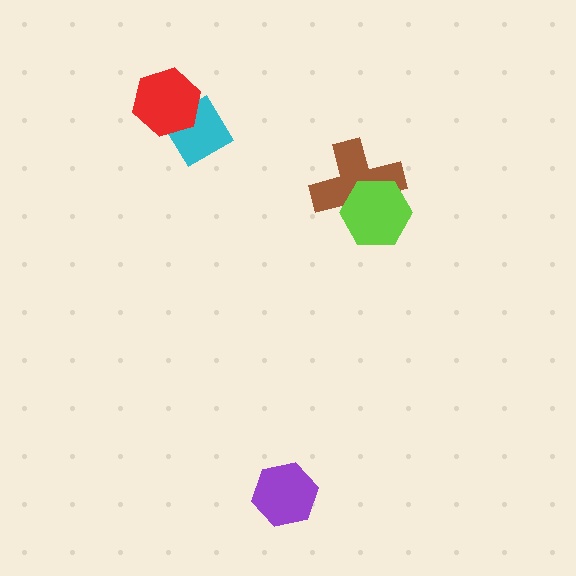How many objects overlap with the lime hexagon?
1 object overlaps with the lime hexagon.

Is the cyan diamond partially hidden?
Yes, it is partially covered by another shape.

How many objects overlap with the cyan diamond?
1 object overlaps with the cyan diamond.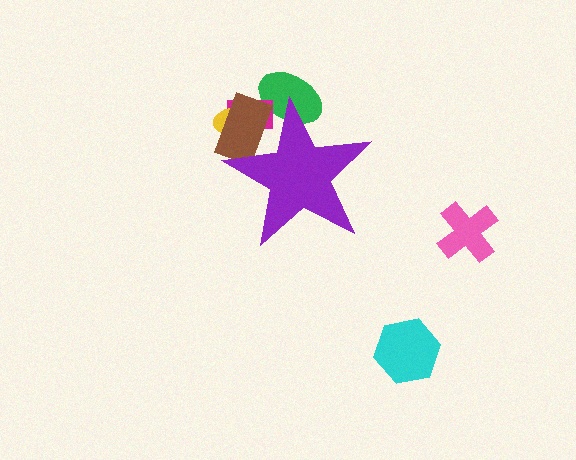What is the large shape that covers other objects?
A purple star.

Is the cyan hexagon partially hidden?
No, the cyan hexagon is fully visible.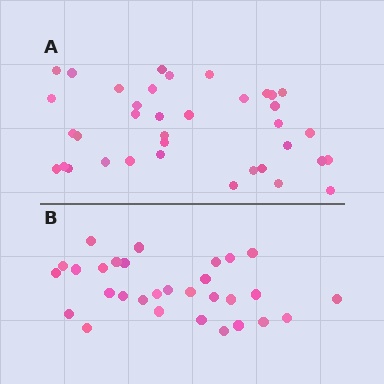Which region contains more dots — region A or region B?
Region A (the top region) has more dots.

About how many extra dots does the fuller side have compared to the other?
Region A has roughly 8 or so more dots than region B.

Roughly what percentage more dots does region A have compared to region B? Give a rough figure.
About 25% more.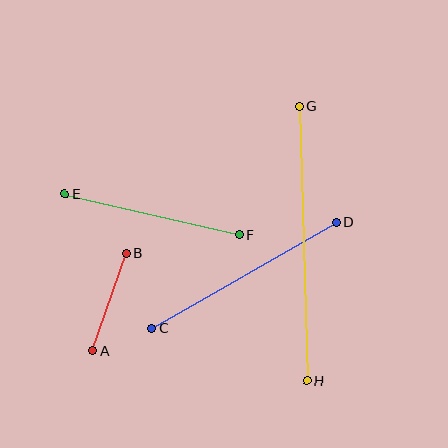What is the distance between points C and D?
The distance is approximately 213 pixels.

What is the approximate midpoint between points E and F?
The midpoint is at approximately (152, 214) pixels.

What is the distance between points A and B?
The distance is approximately 103 pixels.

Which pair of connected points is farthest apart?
Points G and H are farthest apart.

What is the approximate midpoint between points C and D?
The midpoint is at approximately (244, 275) pixels.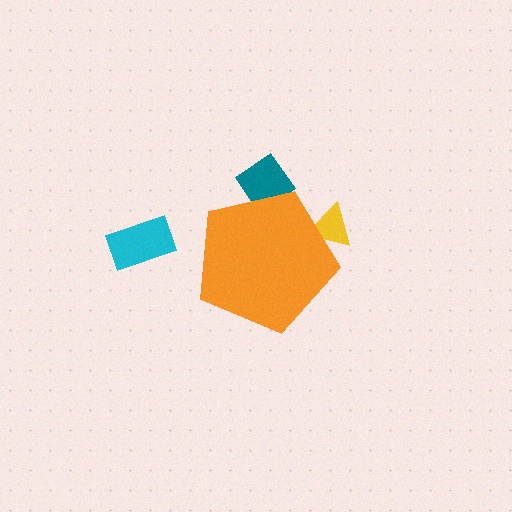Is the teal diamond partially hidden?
Yes, the teal diamond is partially hidden behind the orange pentagon.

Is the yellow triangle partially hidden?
Yes, the yellow triangle is partially hidden behind the orange pentagon.